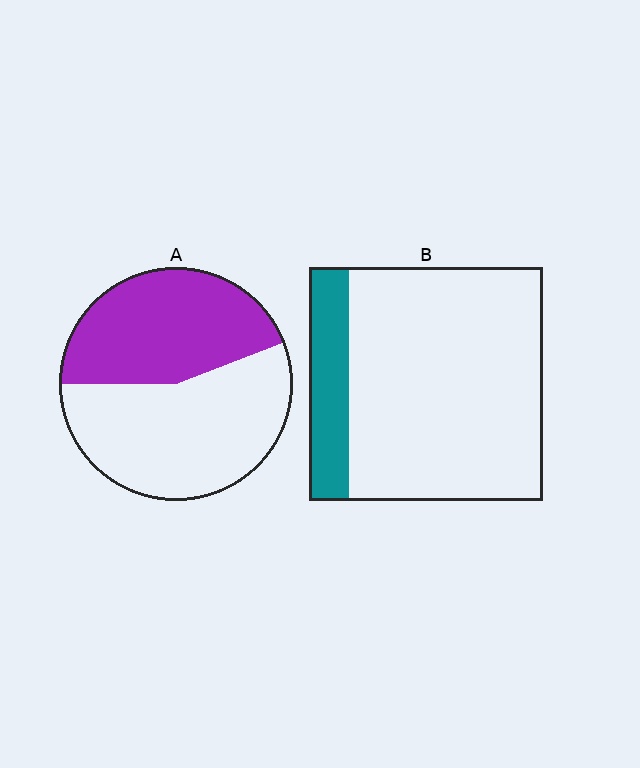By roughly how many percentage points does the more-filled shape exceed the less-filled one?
By roughly 25 percentage points (A over B).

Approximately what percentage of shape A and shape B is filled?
A is approximately 45% and B is approximately 15%.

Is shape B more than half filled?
No.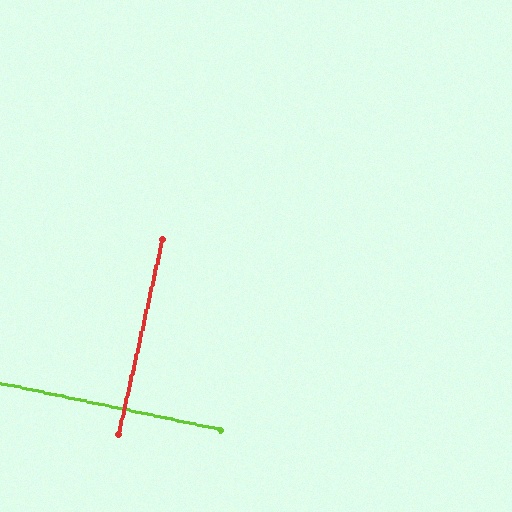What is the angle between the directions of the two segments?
Approximately 89 degrees.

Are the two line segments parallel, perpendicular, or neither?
Perpendicular — they meet at approximately 89°.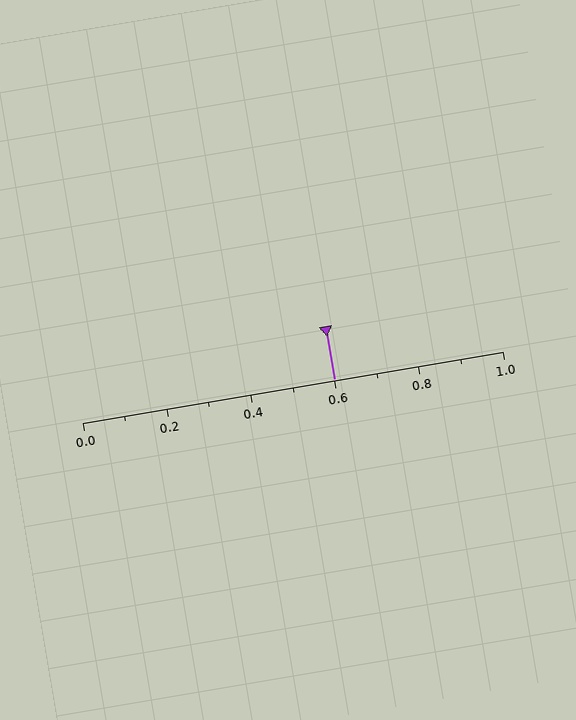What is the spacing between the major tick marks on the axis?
The major ticks are spaced 0.2 apart.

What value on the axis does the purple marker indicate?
The marker indicates approximately 0.6.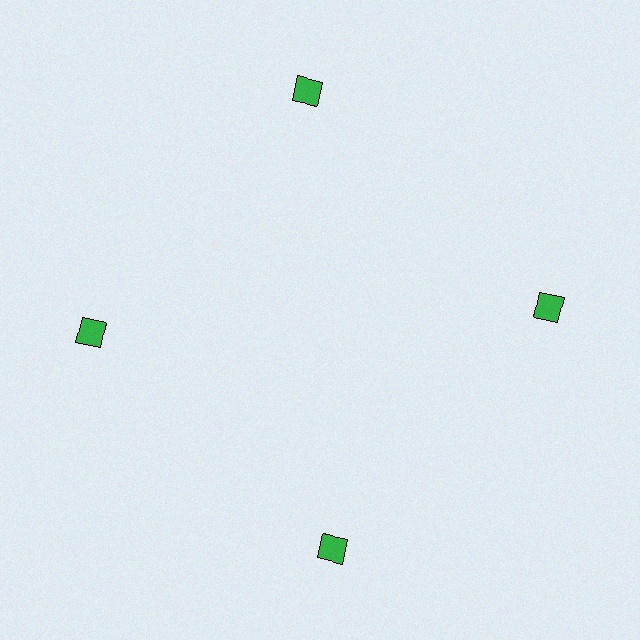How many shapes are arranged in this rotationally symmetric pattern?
There are 4 shapes, arranged in 4 groups of 1.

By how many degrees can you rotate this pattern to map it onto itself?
The pattern maps onto itself every 90 degrees of rotation.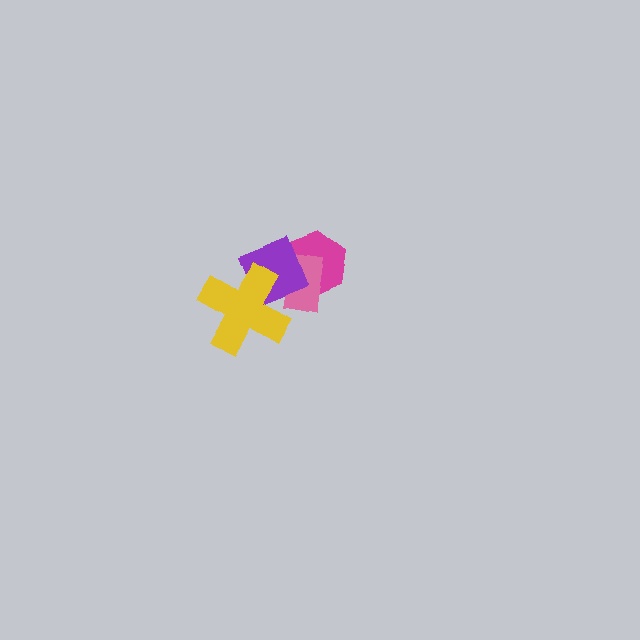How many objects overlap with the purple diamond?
3 objects overlap with the purple diamond.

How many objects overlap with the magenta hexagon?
2 objects overlap with the magenta hexagon.